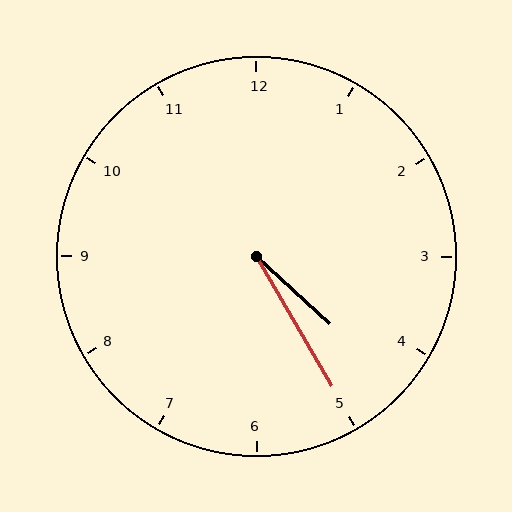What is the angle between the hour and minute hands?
Approximately 18 degrees.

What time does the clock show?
4:25.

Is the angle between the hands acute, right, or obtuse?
It is acute.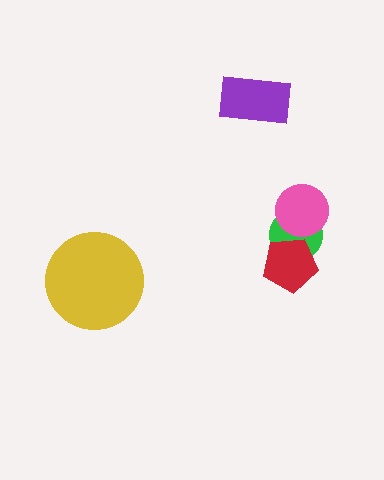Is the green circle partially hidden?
Yes, it is partially covered by another shape.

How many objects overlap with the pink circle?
1 object overlaps with the pink circle.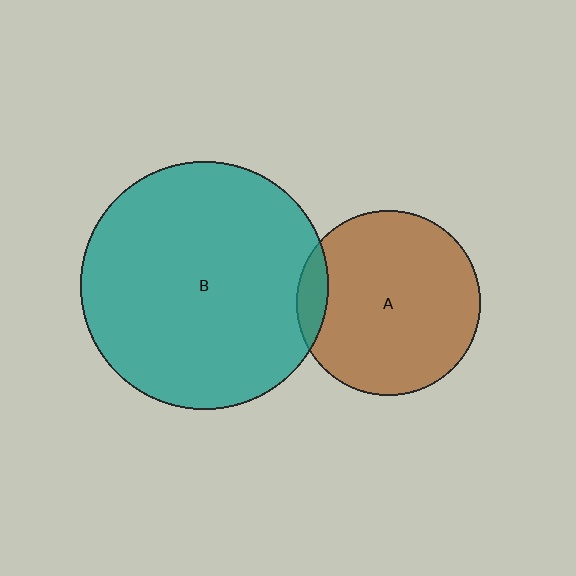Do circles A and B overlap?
Yes.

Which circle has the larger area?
Circle B (teal).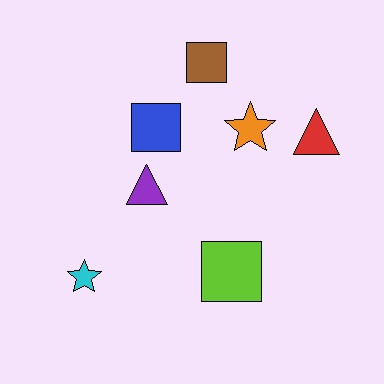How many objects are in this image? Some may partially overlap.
There are 7 objects.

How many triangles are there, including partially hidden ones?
There are 2 triangles.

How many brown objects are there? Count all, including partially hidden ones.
There is 1 brown object.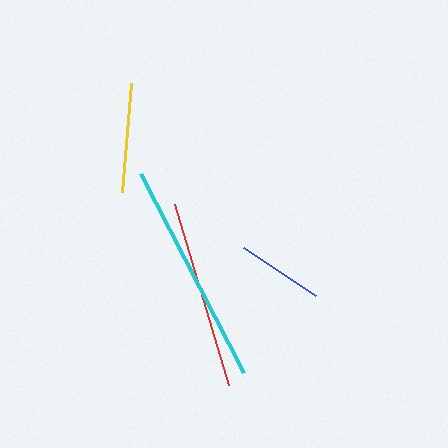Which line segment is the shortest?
The blue line is the shortest at approximately 87 pixels.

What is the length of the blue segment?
The blue segment is approximately 87 pixels long.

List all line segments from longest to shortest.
From longest to shortest: cyan, red, yellow, blue.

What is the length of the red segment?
The red segment is approximately 189 pixels long.